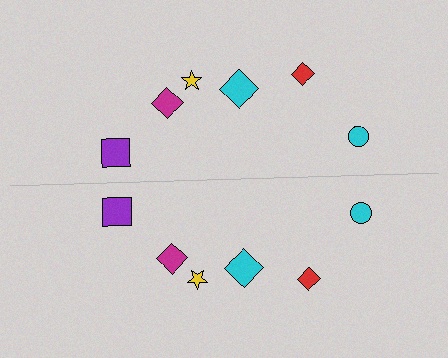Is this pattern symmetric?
Yes, this pattern has bilateral (reflection) symmetry.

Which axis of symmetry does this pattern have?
The pattern has a horizontal axis of symmetry running through the center of the image.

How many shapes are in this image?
There are 12 shapes in this image.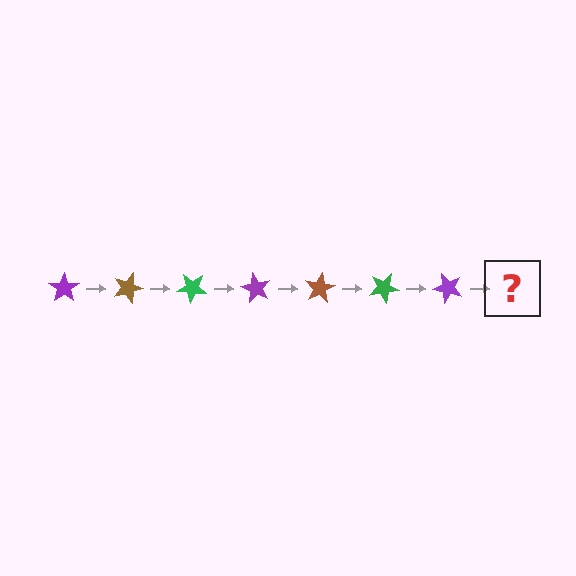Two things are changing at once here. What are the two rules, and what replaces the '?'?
The two rules are that it rotates 20 degrees each step and the color cycles through purple, brown, and green. The '?' should be a brown star, rotated 140 degrees from the start.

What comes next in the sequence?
The next element should be a brown star, rotated 140 degrees from the start.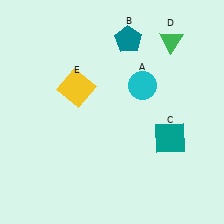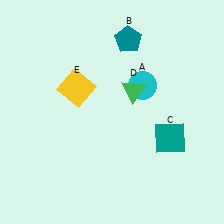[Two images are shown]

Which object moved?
The green triangle (D) moved down.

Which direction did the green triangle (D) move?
The green triangle (D) moved down.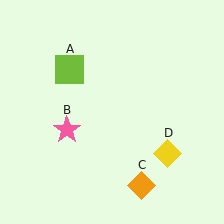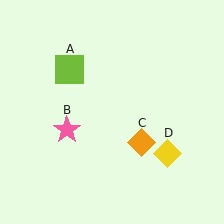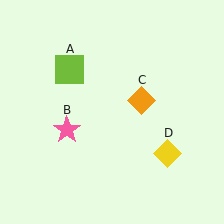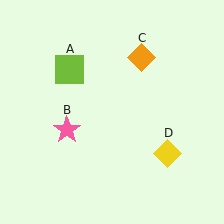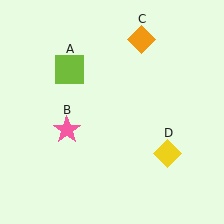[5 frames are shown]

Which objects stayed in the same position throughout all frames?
Lime square (object A) and pink star (object B) and yellow diamond (object D) remained stationary.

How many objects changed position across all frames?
1 object changed position: orange diamond (object C).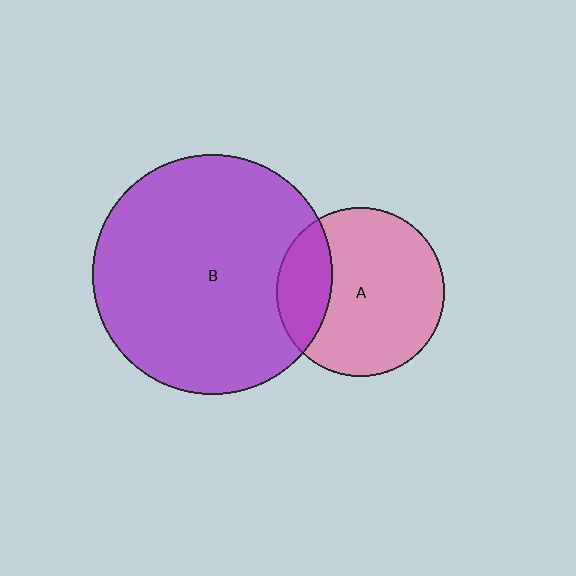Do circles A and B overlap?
Yes.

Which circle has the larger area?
Circle B (purple).